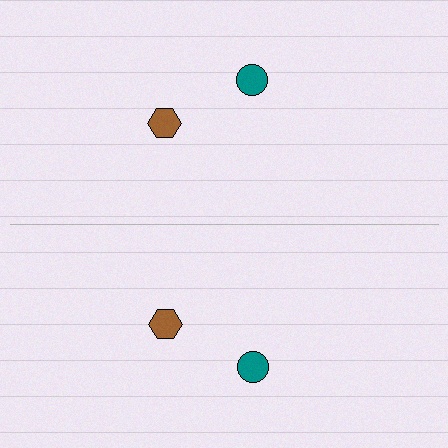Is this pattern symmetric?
Yes, this pattern has bilateral (reflection) symmetry.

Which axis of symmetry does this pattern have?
The pattern has a horizontal axis of symmetry running through the center of the image.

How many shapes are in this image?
There are 4 shapes in this image.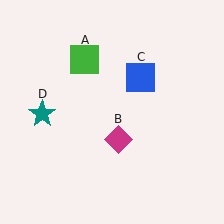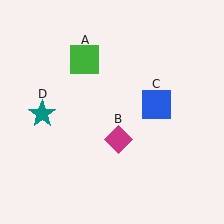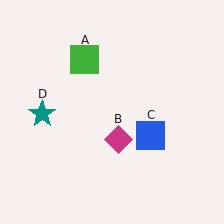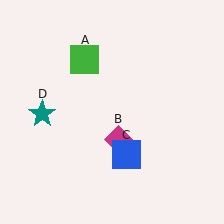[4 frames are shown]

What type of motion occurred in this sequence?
The blue square (object C) rotated clockwise around the center of the scene.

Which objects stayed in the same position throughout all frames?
Green square (object A) and magenta diamond (object B) and teal star (object D) remained stationary.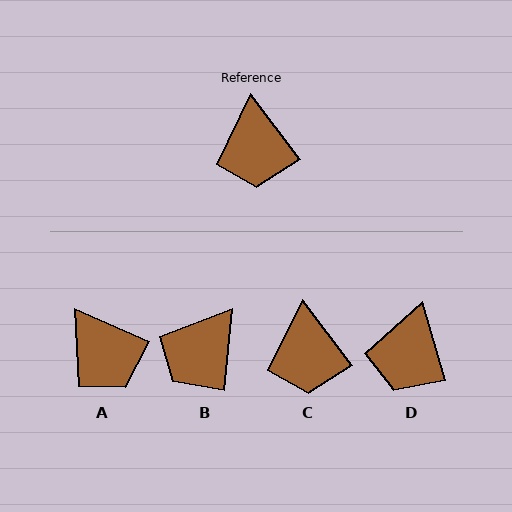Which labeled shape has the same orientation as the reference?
C.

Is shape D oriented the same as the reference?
No, it is off by about 22 degrees.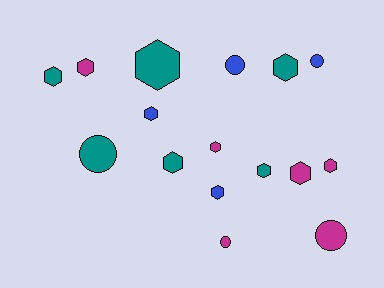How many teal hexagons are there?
There are 5 teal hexagons.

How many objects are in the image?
There are 16 objects.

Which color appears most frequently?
Magenta, with 6 objects.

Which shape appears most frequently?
Hexagon, with 11 objects.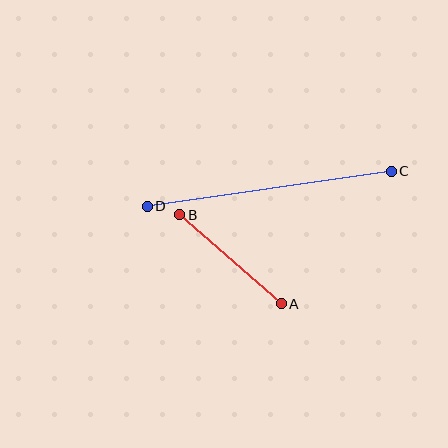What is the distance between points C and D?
The distance is approximately 246 pixels.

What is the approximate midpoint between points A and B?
The midpoint is at approximately (231, 259) pixels.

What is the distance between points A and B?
The distance is approximately 135 pixels.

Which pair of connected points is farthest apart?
Points C and D are farthest apart.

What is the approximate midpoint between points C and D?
The midpoint is at approximately (269, 189) pixels.